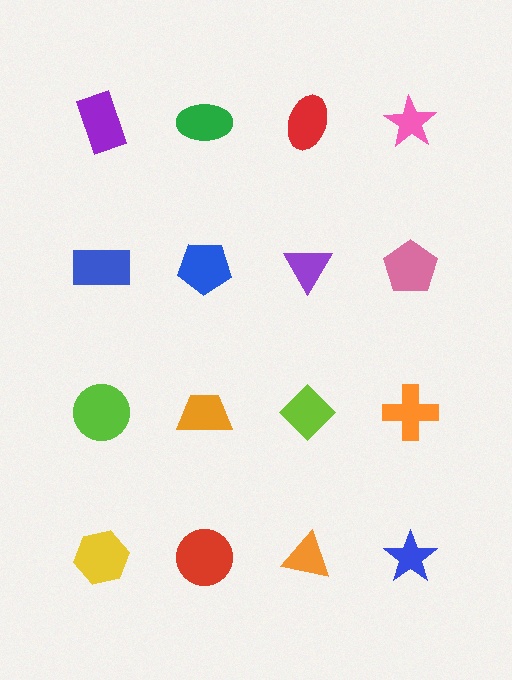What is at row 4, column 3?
An orange triangle.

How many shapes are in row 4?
4 shapes.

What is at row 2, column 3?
A purple triangle.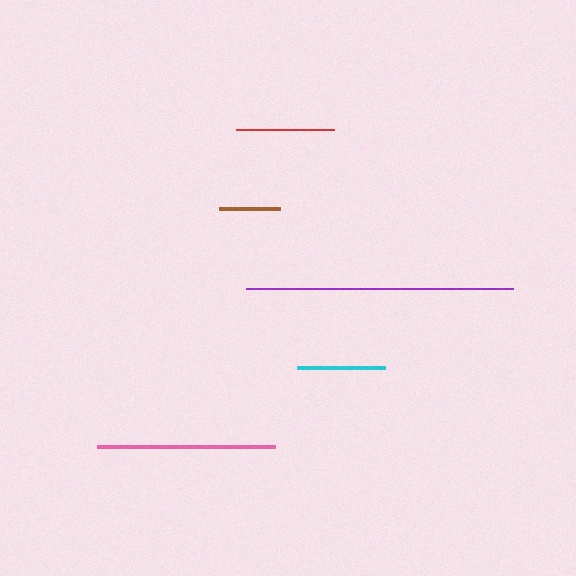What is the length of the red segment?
The red segment is approximately 98 pixels long.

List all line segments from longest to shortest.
From longest to shortest: purple, pink, red, cyan, brown.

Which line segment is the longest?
The purple line is the longest at approximately 266 pixels.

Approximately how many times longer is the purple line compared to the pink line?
The purple line is approximately 1.5 times the length of the pink line.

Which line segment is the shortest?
The brown line is the shortest at approximately 60 pixels.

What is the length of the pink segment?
The pink segment is approximately 178 pixels long.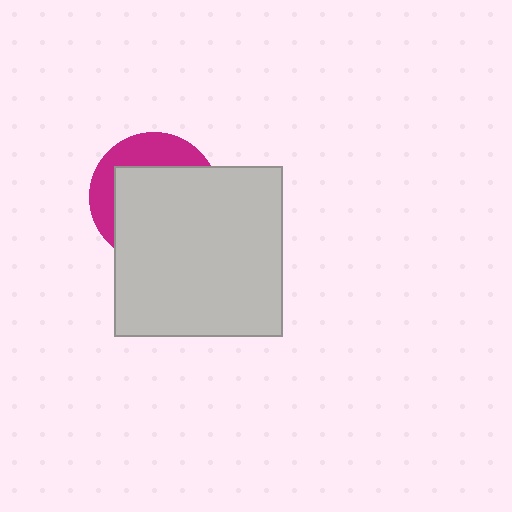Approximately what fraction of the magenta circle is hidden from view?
Roughly 68% of the magenta circle is hidden behind the light gray rectangle.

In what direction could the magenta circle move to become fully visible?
The magenta circle could move toward the upper-left. That would shift it out from behind the light gray rectangle entirely.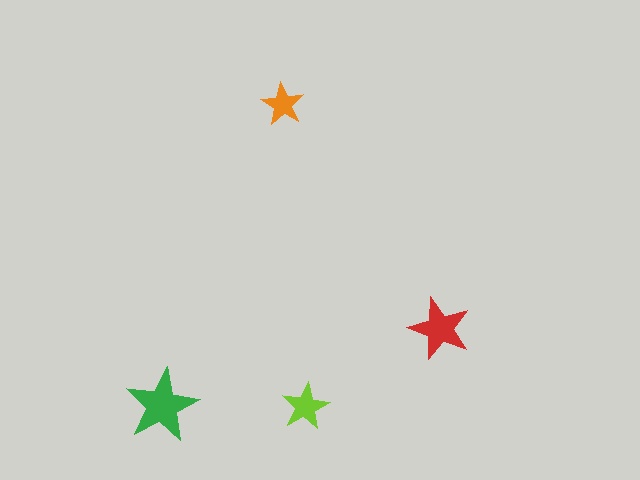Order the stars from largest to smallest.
the green one, the red one, the lime one, the orange one.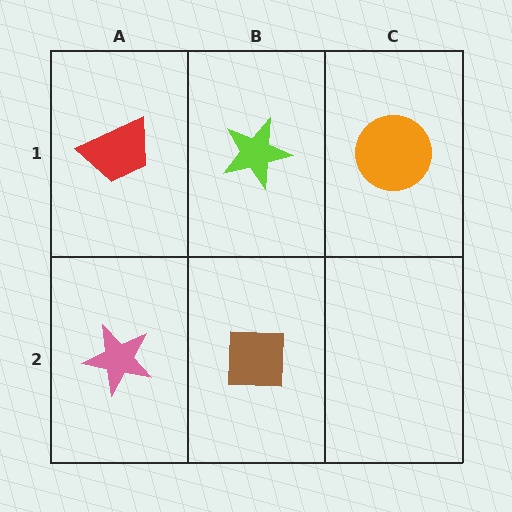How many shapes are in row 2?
2 shapes.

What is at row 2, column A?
A pink star.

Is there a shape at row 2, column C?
No, that cell is empty.